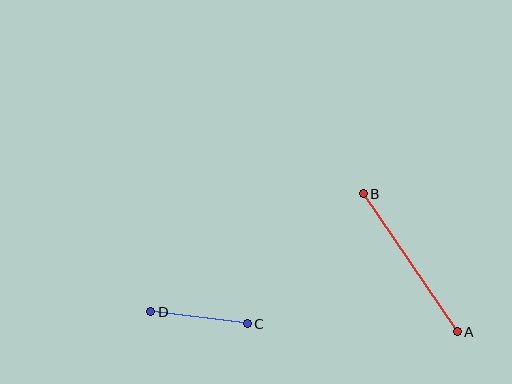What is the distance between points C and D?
The distance is approximately 97 pixels.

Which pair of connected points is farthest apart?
Points A and B are farthest apart.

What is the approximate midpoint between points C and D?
The midpoint is at approximately (199, 318) pixels.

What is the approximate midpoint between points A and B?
The midpoint is at approximately (410, 263) pixels.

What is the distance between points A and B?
The distance is approximately 167 pixels.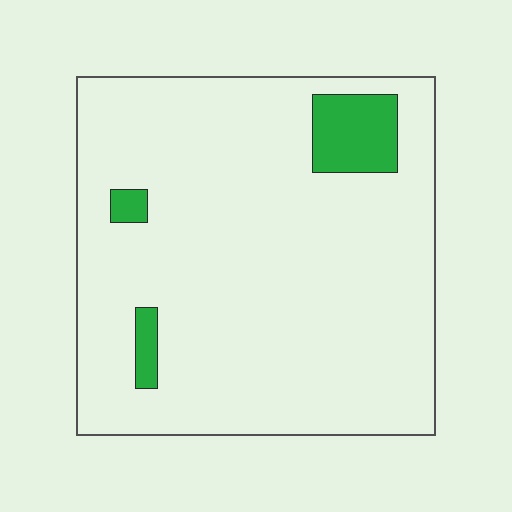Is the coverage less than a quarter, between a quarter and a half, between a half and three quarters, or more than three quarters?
Less than a quarter.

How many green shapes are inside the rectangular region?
3.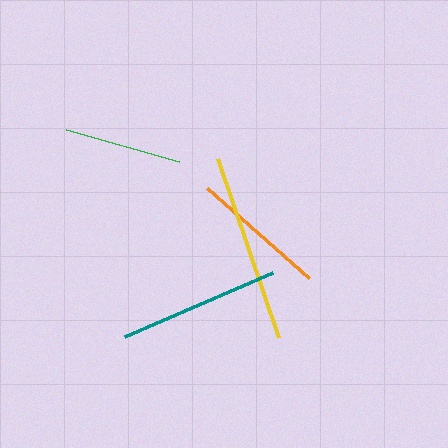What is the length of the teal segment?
The teal segment is approximately 160 pixels long.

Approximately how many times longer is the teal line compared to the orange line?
The teal line is approximately 1.2 times the length of the orange line.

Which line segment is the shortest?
The green line is the shortest at approximately 118 pixels.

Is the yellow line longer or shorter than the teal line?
The yellow line is longer than the teal line.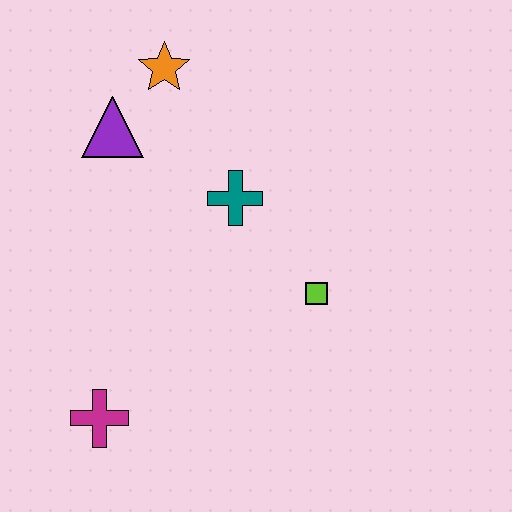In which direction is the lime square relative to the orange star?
The lime square is below the orange star.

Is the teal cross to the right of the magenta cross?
Yes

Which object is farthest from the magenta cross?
The orange star is farthest from the magenta cross.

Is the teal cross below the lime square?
No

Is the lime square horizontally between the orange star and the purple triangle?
No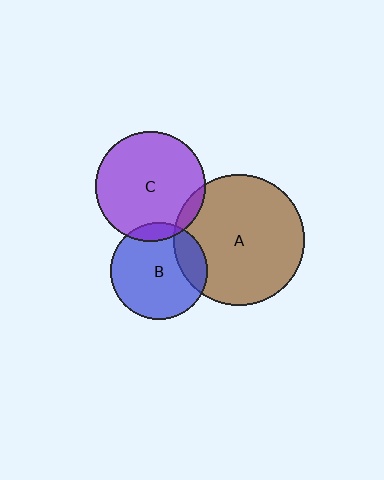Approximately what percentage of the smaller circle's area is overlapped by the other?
Approximately 10%.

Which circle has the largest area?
Circle A (brown).